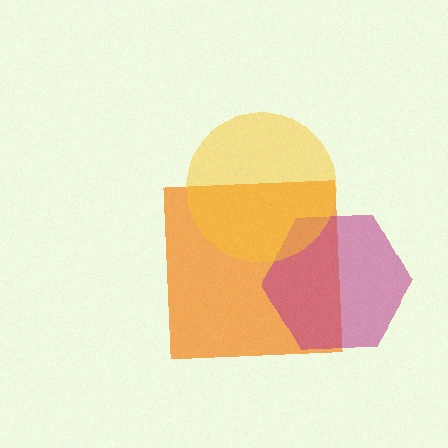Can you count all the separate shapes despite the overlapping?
Yes, there are 3 separate shapes.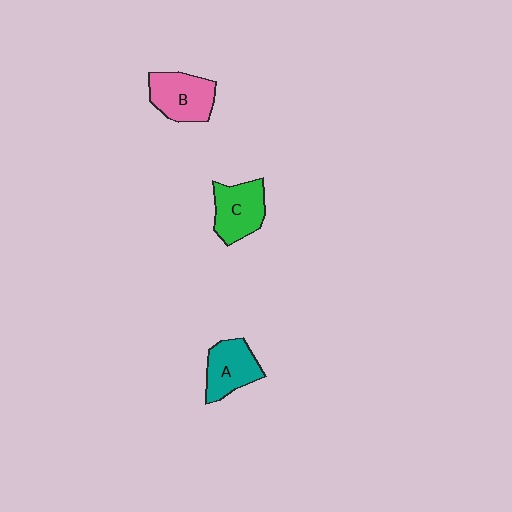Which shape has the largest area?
Shape B (pink).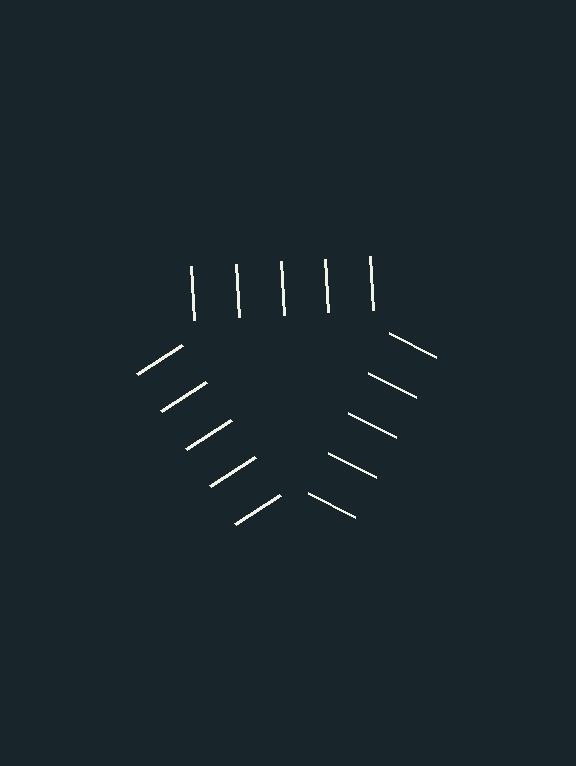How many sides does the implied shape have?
3 sides — the line-ends trace a triangle.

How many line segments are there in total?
15 — 5 along each of the 3 edges.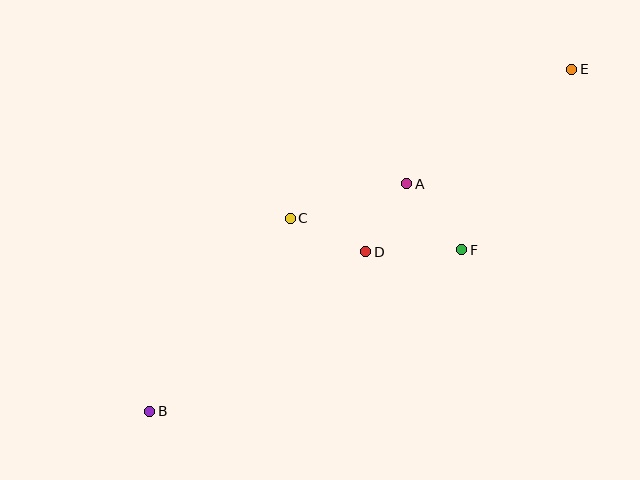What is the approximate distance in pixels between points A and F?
The distance between A and F is approximately 86 pixels.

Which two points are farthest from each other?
Points B and E are farthest from each other.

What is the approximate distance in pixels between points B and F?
The distance between B and F is approximately 352 pixels.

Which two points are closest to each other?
Points A and D are closest to each other.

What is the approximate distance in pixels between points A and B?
The distance between A and B is approximately 343 pixels.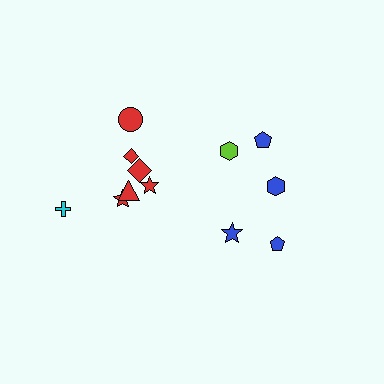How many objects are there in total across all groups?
There are 12 objects.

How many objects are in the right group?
There are 5 objects.